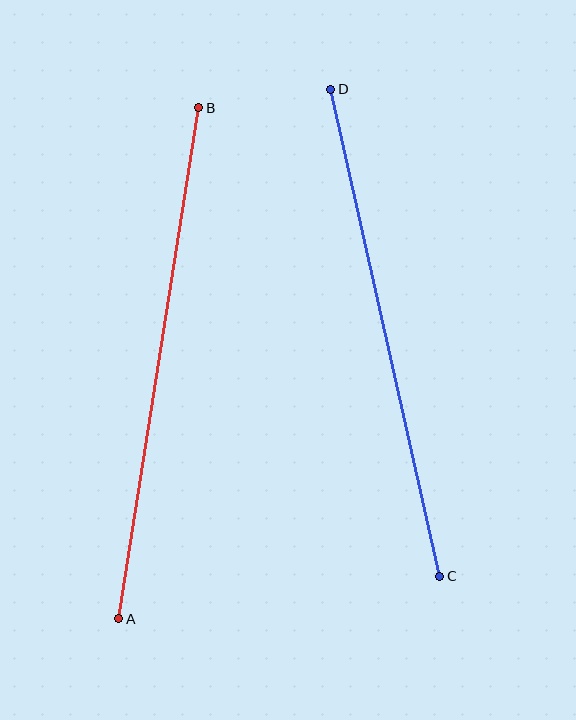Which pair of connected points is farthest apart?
Points A and B are farthest apart.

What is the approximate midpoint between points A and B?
The midpoint is at approximately (159, 363) pixels.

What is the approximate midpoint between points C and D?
The midpoint is at approximately (385, 333) pixels.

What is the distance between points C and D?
The distance is approximately 499 pixels.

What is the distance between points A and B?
The distance is approximately 517 pixels.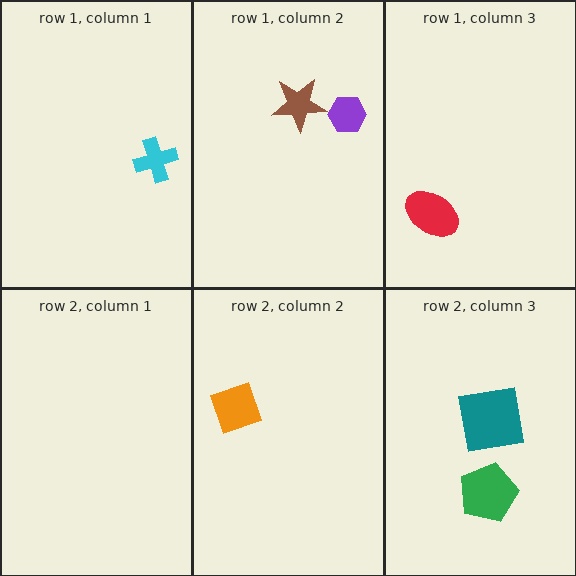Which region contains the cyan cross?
The row 1, column 1 region.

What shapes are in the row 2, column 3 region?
The green pentagon, the teal square.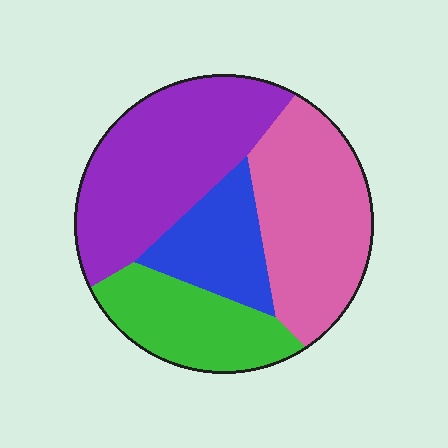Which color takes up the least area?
Blue, at roughly 15%.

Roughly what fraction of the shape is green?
Green takes up about one fifth (1/5) of the shape.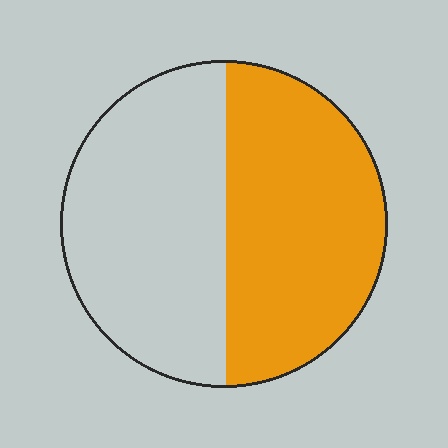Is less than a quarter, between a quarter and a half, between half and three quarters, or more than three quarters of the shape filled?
Between a quarter and a half.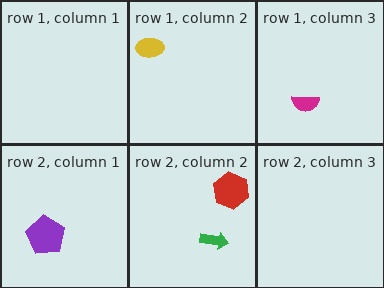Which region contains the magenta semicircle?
The row 1, column 3 region.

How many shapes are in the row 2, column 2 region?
2.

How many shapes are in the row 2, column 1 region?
1.